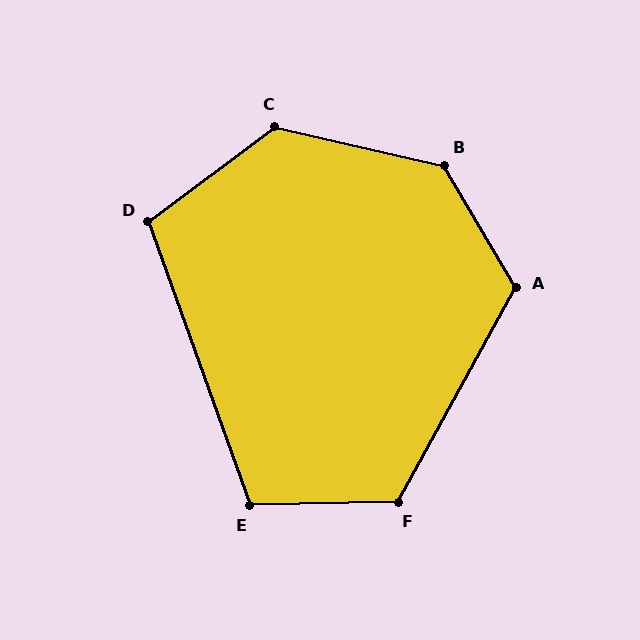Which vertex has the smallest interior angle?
D, at approximately 107 degrees.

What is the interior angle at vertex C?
Approximately 130 degrees (obtuse).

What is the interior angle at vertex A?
Approximately 121 degrees (obtuse).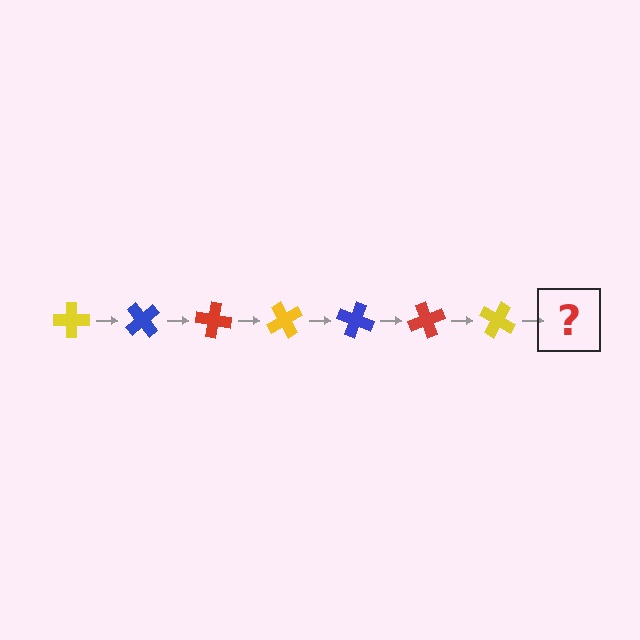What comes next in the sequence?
The next element should be a blue cross, rotated 350 degrees from the start.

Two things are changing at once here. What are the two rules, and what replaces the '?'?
The two rules are that it rotates 50 degrees each step and the color cycles through yellow, blue, and red. The '?' should be a blue cross, rotated 350 degrees from the start.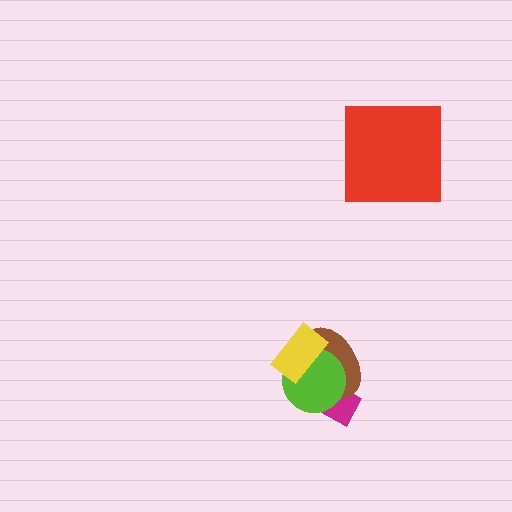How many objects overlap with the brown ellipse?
3 objects overlap with the brown ellipse.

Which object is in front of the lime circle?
The yellow rectangle is in front of the lime circle.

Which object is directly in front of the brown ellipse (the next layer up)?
The lime circle is directly in front of the brown ellipse.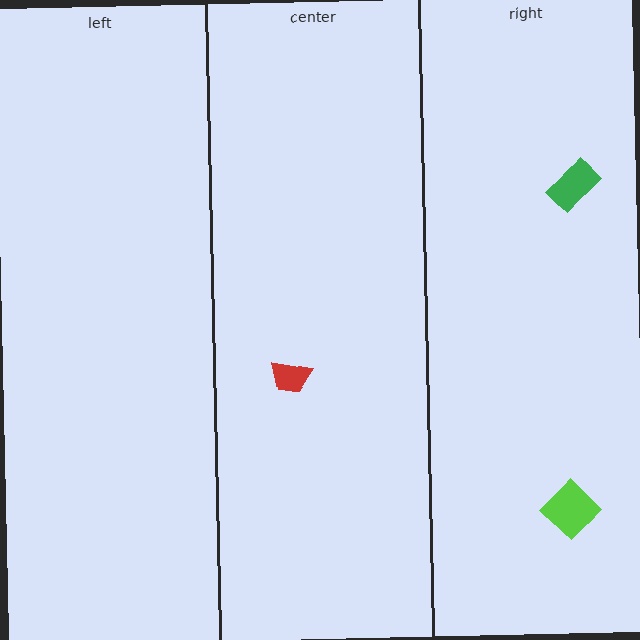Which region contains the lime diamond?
The right region.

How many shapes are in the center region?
1.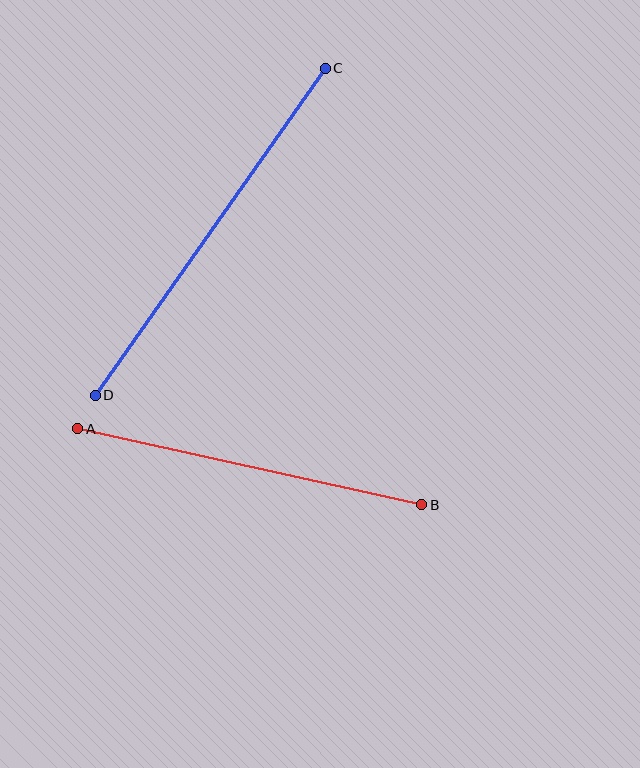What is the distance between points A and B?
The distance is approximately 353 pixels.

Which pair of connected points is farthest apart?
Points C and D are farthest apart.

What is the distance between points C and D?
The distance is approximately 400 pixels.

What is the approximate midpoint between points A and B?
The midpoint is at approximately (250, 467) pixels.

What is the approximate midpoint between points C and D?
The midpoint is at approximately (210, 232) pixels.